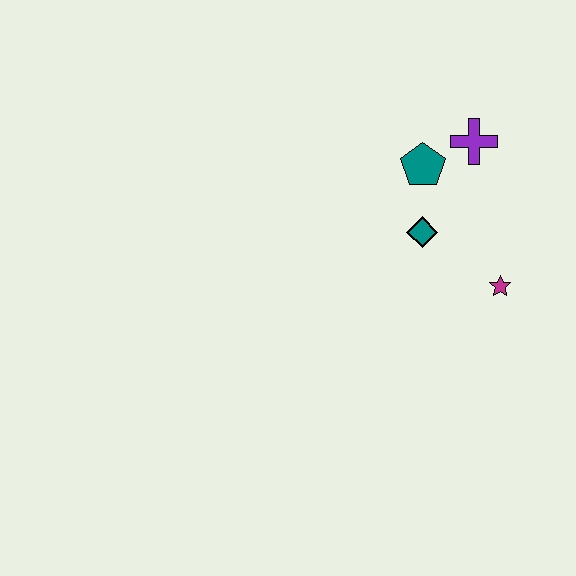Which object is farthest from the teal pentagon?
The magenta star is farthest from the teal pentagon.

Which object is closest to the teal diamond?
The teal pentagon is closest to the teal diamond.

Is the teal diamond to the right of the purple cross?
No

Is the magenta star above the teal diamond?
No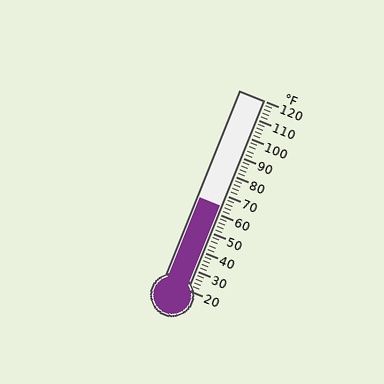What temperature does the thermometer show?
The thermometer shows approximately 64°F.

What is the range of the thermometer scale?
The thermometer scale ranges from 20°F to 120°F.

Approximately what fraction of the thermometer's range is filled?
The thermometer is filled to approximately 45% of its range.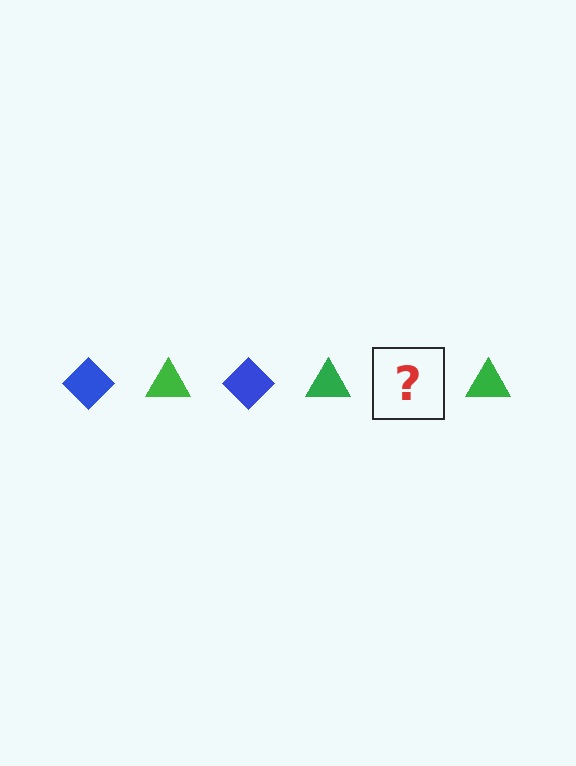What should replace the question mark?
The question mark should be replaced with a blue diamond.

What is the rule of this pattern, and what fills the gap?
The rule is that the pattern alternates between blue diamond and green triangle. The gap should be filled with a blue diamond.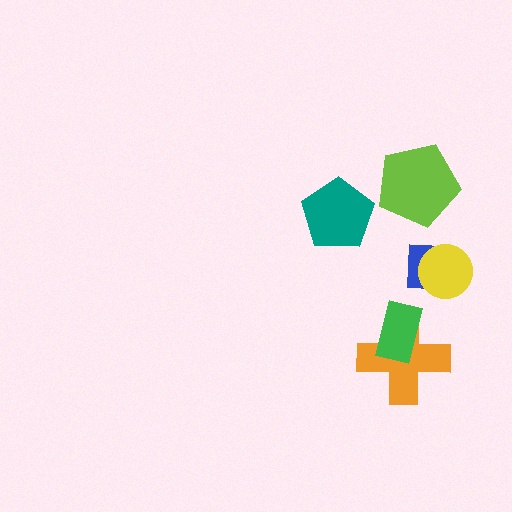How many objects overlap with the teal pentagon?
0 objects overlap with the teal pentagon.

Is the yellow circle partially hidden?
No, no other shape covers it.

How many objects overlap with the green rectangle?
1 object overlaps with the green rectangle.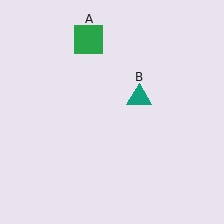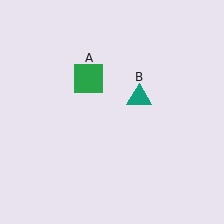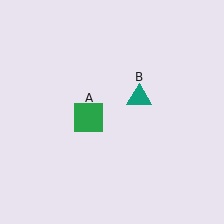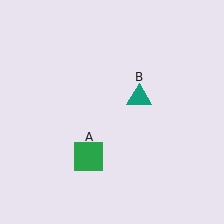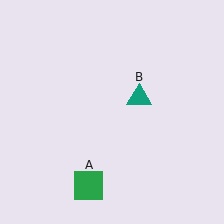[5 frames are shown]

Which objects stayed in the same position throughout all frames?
Teal triangle (object B) remained stationary.